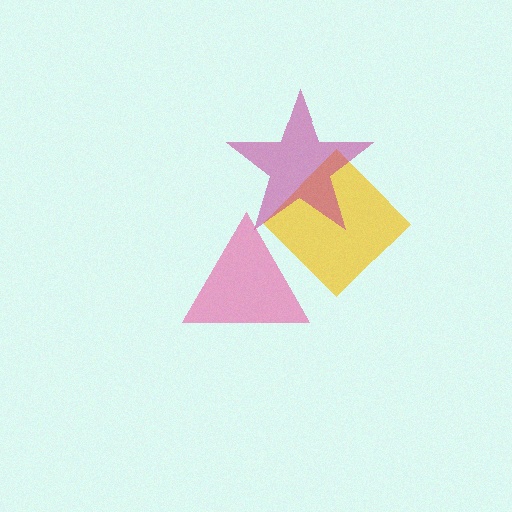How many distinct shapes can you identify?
There are 3 distinct shapes: a yellow diamond, a magenta star, a pink triangle.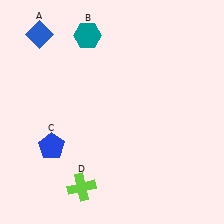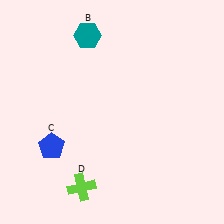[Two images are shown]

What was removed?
The blue diamond (A) was removed in Image 2.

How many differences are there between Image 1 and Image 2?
There is 1 difference between the two images.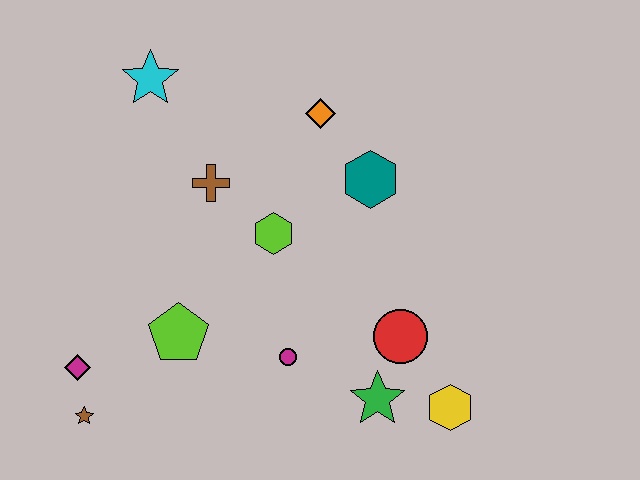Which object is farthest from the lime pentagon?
The yellow hexagon is farthest from the lime pentagon.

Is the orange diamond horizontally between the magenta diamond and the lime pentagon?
No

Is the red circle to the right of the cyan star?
Yes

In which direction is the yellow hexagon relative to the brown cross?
The yellow hexagon is to the right of the brown cross.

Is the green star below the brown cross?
Yes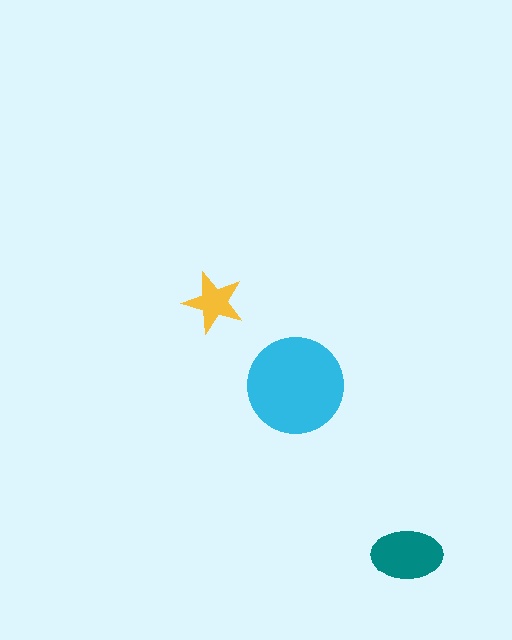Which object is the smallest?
The yellow star.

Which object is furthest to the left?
The yellow star is leftmost.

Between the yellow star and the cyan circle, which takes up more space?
The cyan circle.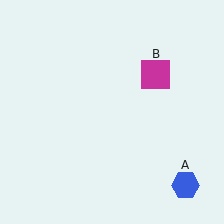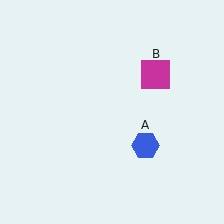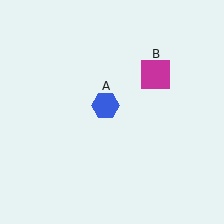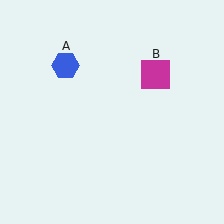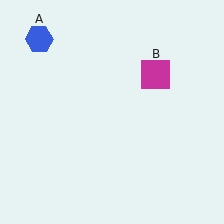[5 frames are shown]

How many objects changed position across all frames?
1 object changed position: blue hexagon (object A).